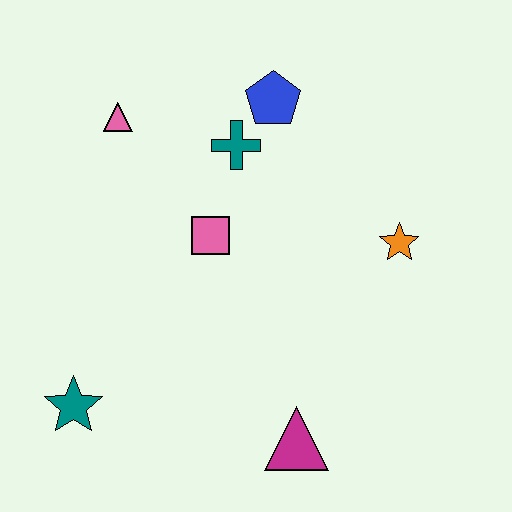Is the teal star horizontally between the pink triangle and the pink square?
No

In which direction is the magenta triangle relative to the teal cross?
The magenta triangle is below the teal cross.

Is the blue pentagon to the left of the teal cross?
No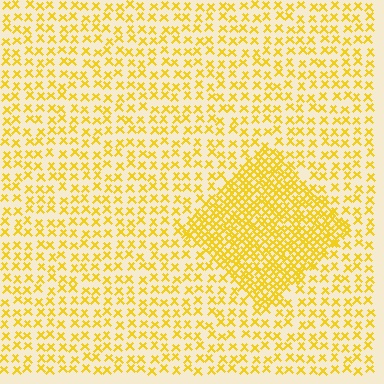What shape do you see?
I see a diamond.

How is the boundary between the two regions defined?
The boundary is defined by a change in element density (approximately 2.3x ratio). All elements are the same color, size, and shape.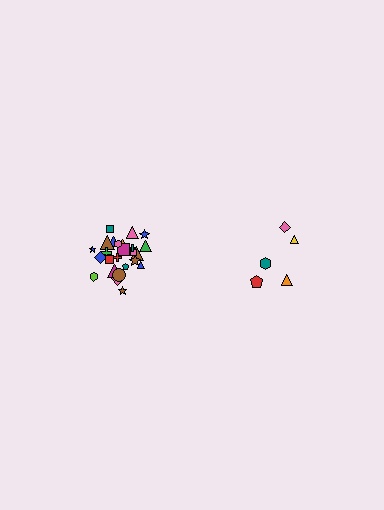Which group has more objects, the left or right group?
The left group.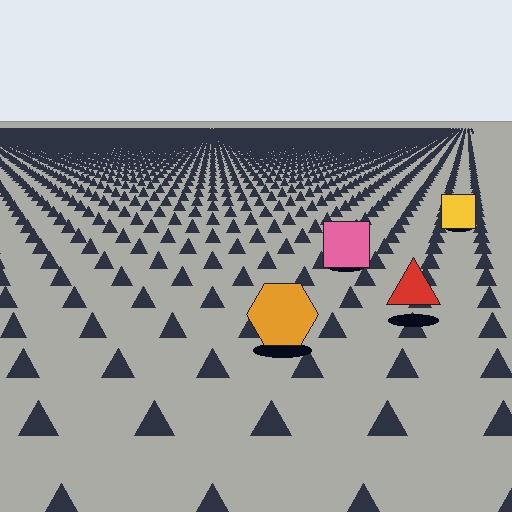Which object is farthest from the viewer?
The yellow square is farthest from the viewer. It appears smaller and the ground texture around it is denser.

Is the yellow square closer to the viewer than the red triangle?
No. The red triangle is closer — you can tell from the texture gradient: the ground texture is coarser near it.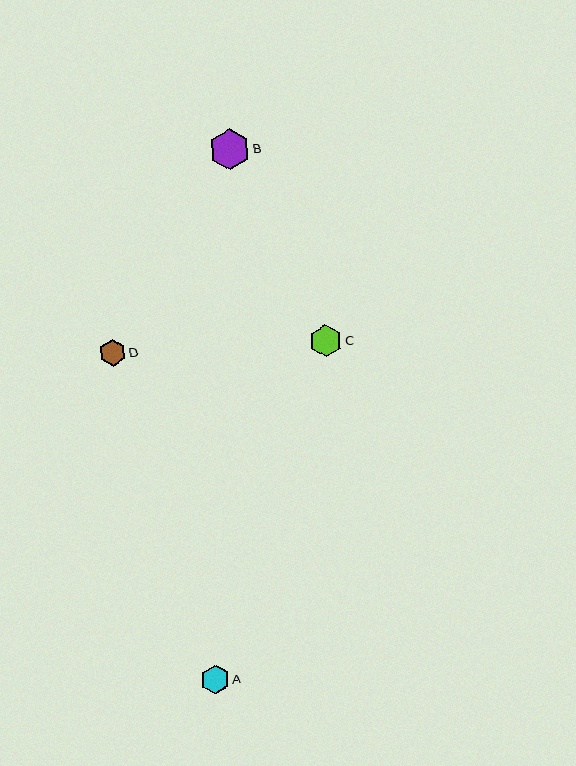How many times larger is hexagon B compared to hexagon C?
Hexagon B is approximately 1.2 times the size of hexagon C.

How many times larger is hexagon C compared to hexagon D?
Hexagon C is approximately 1.2 times the size of hexagon D.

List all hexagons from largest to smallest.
From largest to smallest: B, C, A, D.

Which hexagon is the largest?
Hexagon B is the largest with a size of approximately 41 pixels.